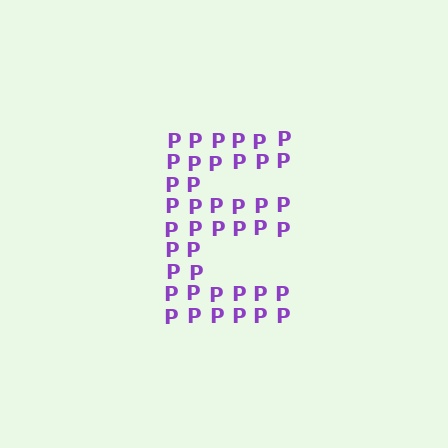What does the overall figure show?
The overall figure shows the letter E.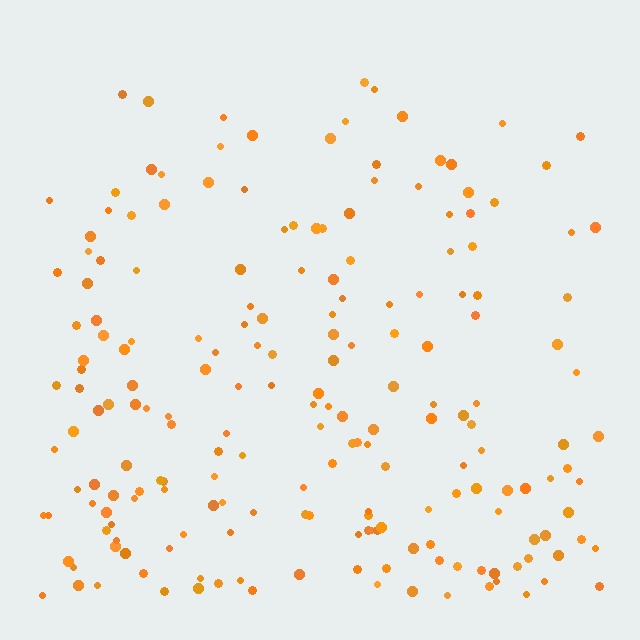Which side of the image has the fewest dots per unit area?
The top.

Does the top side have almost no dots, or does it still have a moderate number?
Still a moderate number, just noticeably fewer than the bottom.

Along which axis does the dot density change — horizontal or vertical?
Vertical.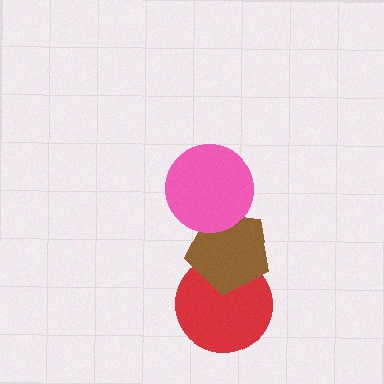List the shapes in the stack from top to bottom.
From top to bottom: the pink circle, the brown pentagon, the red circle.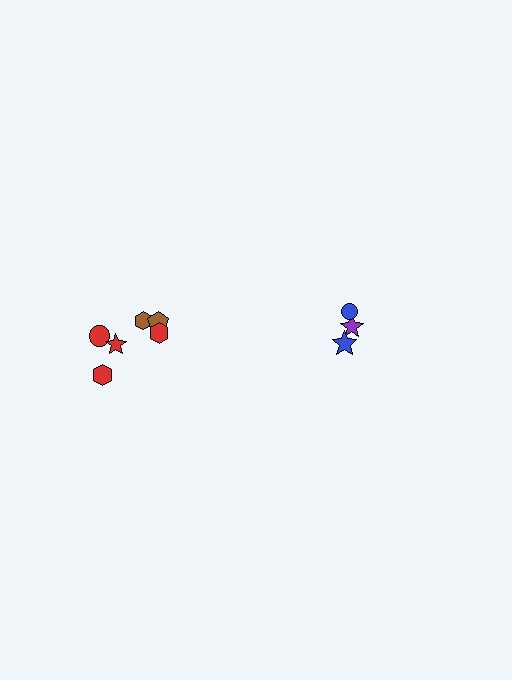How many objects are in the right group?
There are 3 objects.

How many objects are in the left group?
There are 6 objects.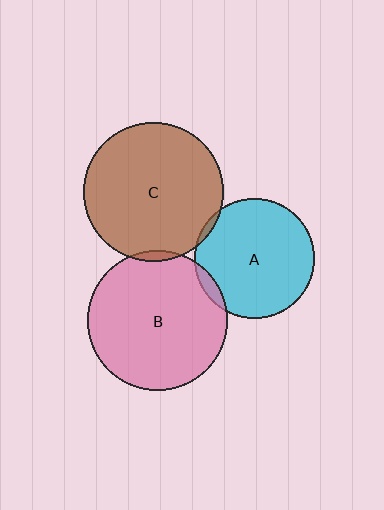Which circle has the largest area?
Circle B (pink).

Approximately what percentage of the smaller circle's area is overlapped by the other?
Approximately 5%.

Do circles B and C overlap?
Yes.